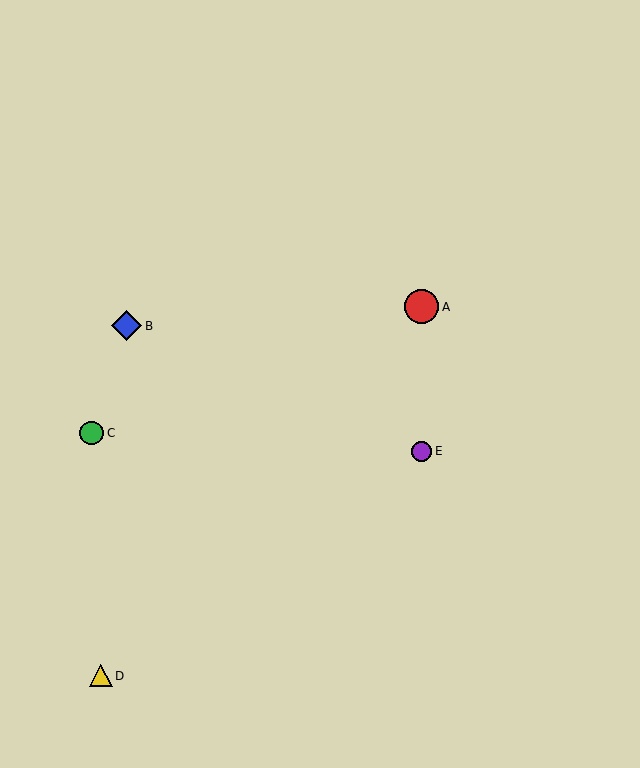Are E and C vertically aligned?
No, E is at x≈422 and C is at x≈92.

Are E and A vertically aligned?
Yes, both are at x≈422.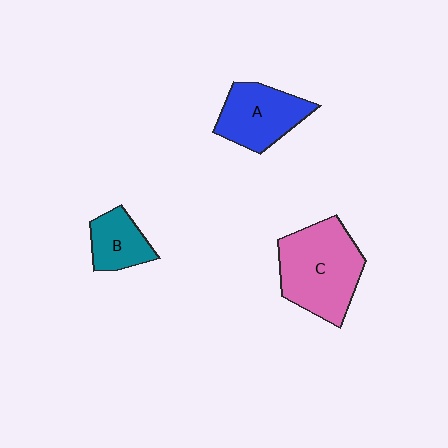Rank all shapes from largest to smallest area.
From largest to smallest: C (pink), A (blue), B (teal).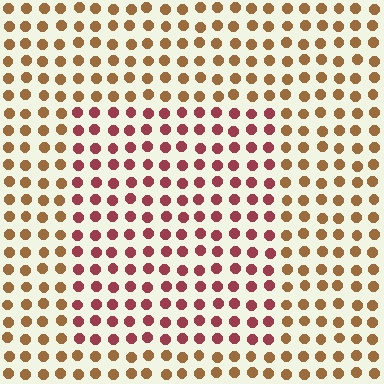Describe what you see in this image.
The image is filled with small brown elements in a uniform arrangement. A rectangle-shaped region is visible where the elements are tinted to a slightly different hue, forming a subtle color boundary.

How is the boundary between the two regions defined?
The boundary is defined purely by a slight shift in hue (about 42 degrees). Spacing, size, and orientation are identical on both sides.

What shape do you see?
I see a rectangle.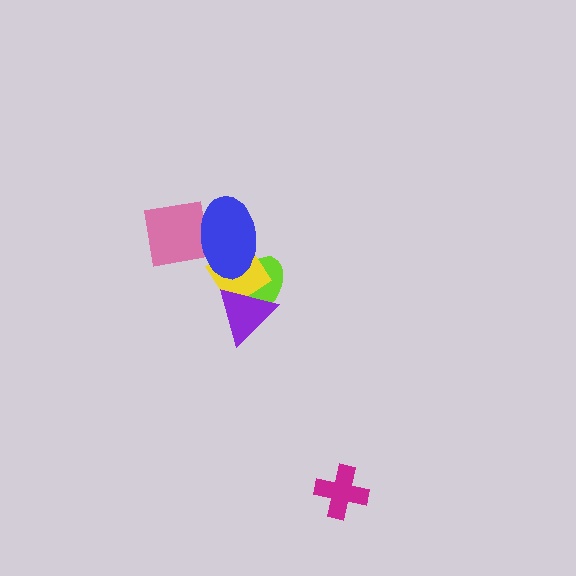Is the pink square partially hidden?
Yes, it is partially covered by another shape.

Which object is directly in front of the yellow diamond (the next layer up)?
The purple triangle is directly in front of the yellow diamond.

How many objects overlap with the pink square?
1 object overlaps with the pink square.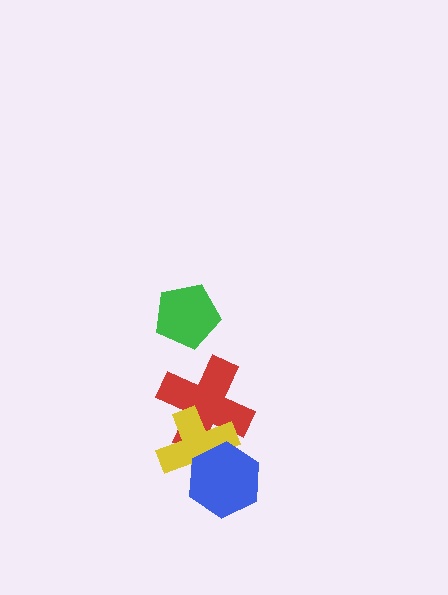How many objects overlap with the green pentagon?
0 objects overlap with the green pentagon.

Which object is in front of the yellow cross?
The blue hexagon is in front of the yellow cross.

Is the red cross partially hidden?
Yes, it is partially covered by another shape.